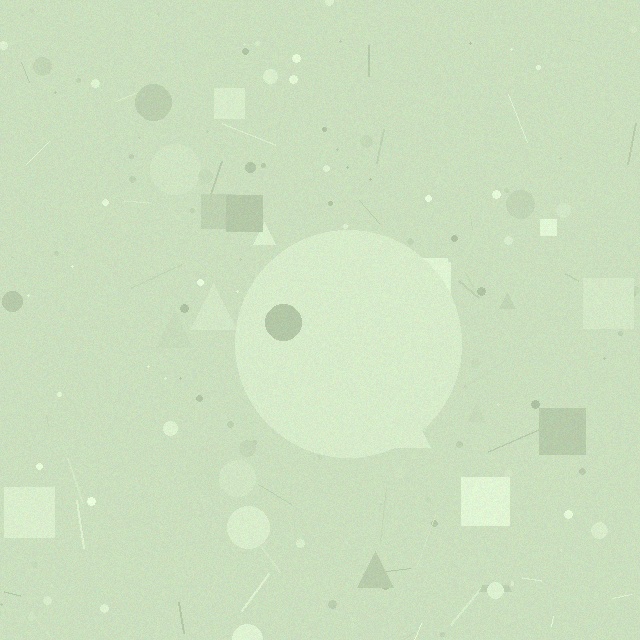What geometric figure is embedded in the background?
A circle is embedded in the background.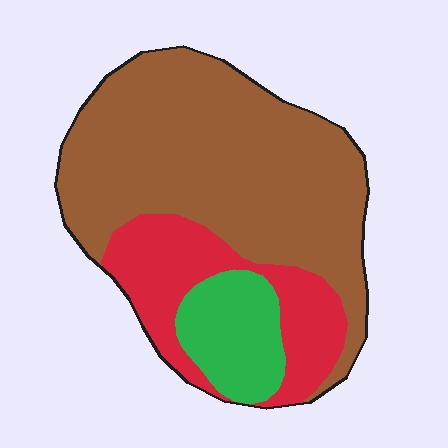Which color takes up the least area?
Green, at roughly 15%.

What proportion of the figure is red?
Red takes up about one quarter (1/4) of the figure.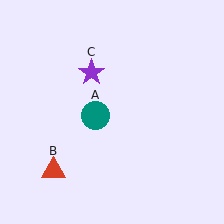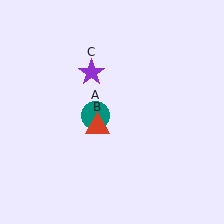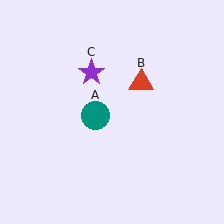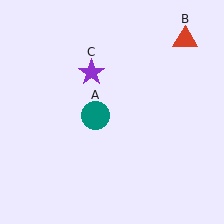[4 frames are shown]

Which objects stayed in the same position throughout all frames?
Teal circle (object A) and purple star (object C) remained stationary.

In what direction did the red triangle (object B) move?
The red triangle (object B) moved up and to the right.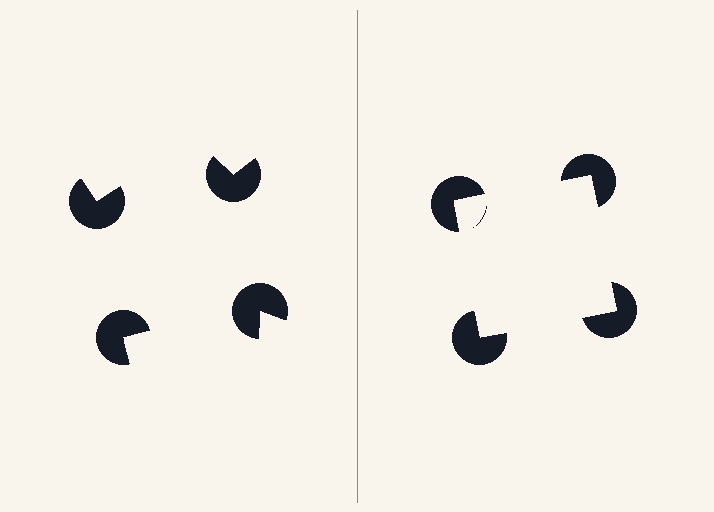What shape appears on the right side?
An illusory square.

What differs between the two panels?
The pac-man discs are positioned identically on both sides; only the wedge orientations differ. On the right they align to a square; on the left they are misaligned.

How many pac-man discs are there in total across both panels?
8 — 4 on each side.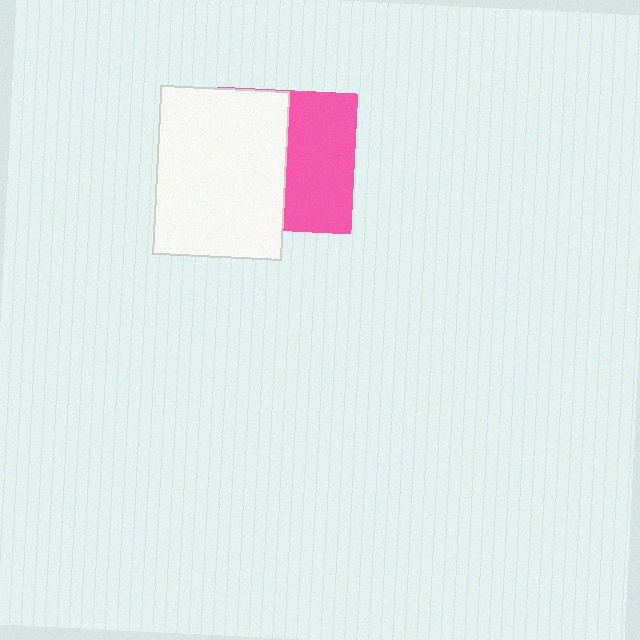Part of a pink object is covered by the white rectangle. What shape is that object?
It is a square.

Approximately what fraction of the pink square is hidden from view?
Roughly 51% of the pink square is hidden behind the white rectangle.